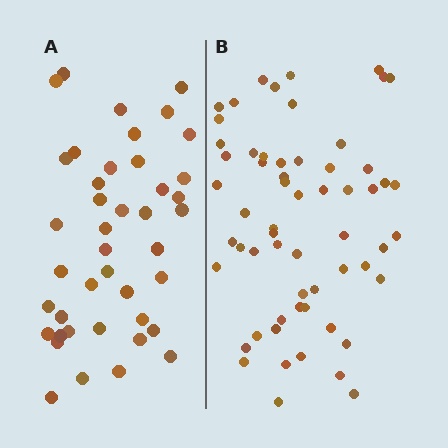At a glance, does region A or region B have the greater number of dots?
Region B (the right region) has more dots.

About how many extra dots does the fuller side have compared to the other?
Region B has approximately 20 more dots than region A.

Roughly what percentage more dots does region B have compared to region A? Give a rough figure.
About 45% more.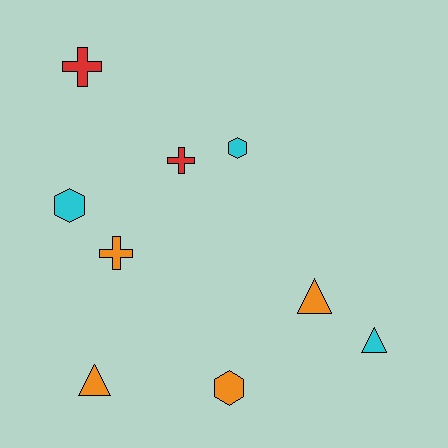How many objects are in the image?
There are 9 objects.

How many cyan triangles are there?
There is 1 cyan triangle.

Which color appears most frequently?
Orange, with 4 objects.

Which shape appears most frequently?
Cross, with 3 objects.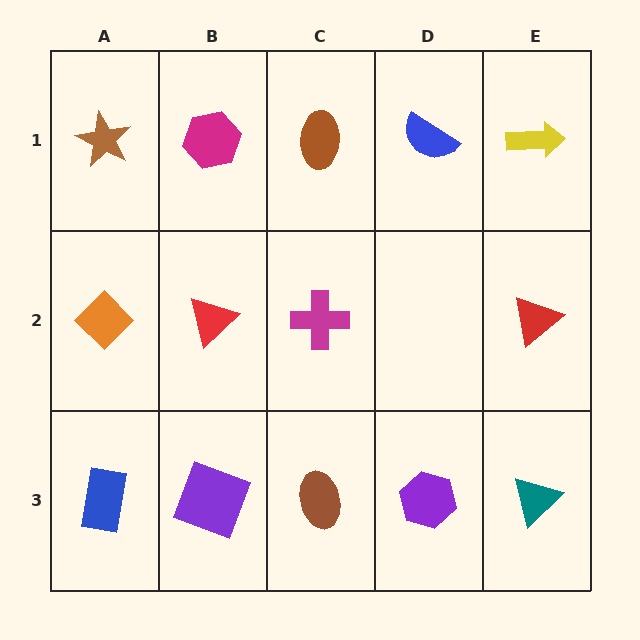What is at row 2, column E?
A red triangle.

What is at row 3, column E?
A teal triangle.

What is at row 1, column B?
A magenta hexagon.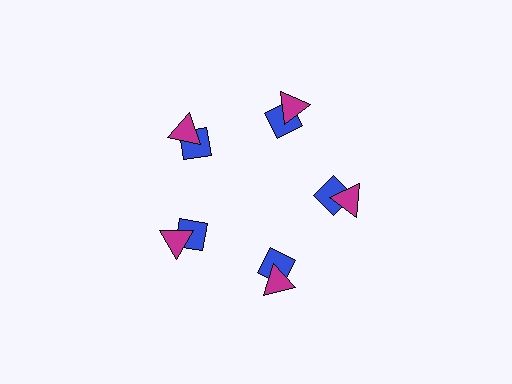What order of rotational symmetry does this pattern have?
This pattern has 5-fold rotational symmetry.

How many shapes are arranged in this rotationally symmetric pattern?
There are 10 shapes, arranged in 5 groups of 2.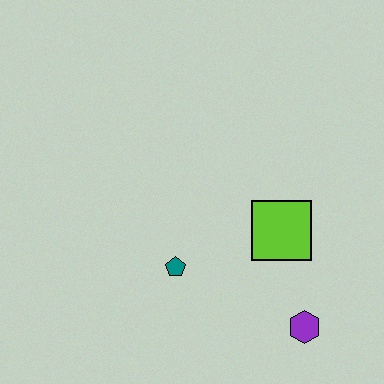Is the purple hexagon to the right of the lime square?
Yes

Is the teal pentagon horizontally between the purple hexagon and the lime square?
No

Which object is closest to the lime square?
The purple hexagon is closest to the lime square.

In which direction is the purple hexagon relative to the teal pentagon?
The purple hexagon is to the right of the teal pentagon.